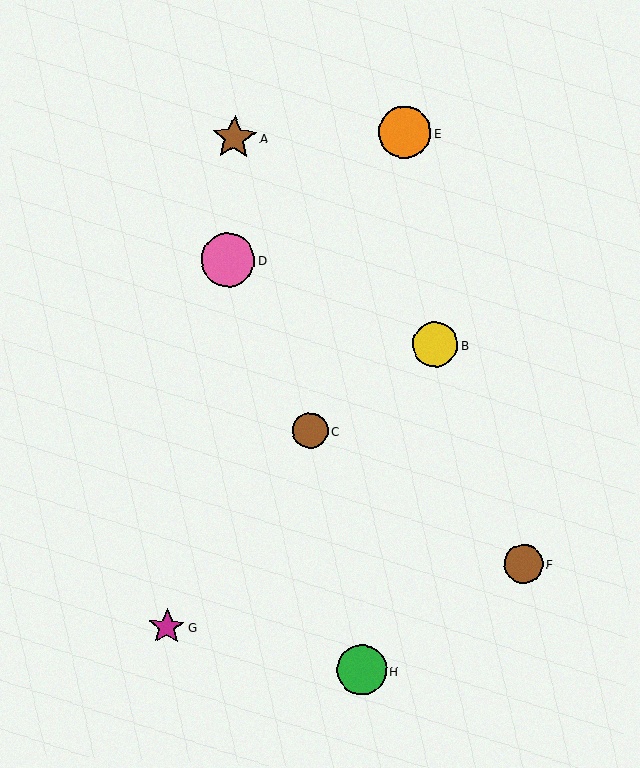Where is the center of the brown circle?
The center of the brown circle is at (524, 564).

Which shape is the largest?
The pink circle (labeled D) is the largest.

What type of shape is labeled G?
Shape G is a magenta star.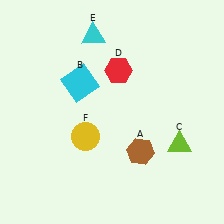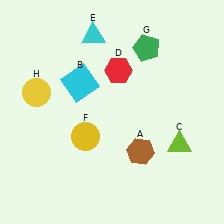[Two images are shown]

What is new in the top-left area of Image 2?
A yellow circle (H) was added in the top-left area of Image 2.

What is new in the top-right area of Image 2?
A green pentagon (G) was added in the top-right area of Image 2.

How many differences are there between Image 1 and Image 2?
There are 2 differences between the two images.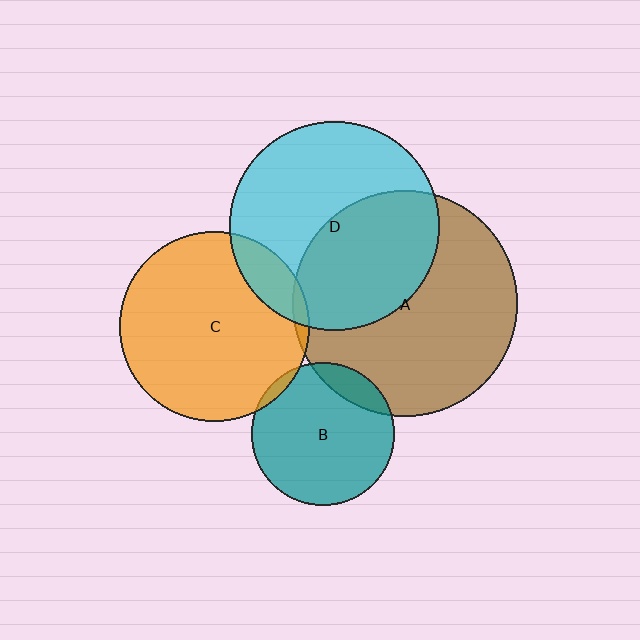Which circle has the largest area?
Circle A (brown).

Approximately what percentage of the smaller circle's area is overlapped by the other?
Approximately 15%.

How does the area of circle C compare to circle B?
Approximately 1.8 times.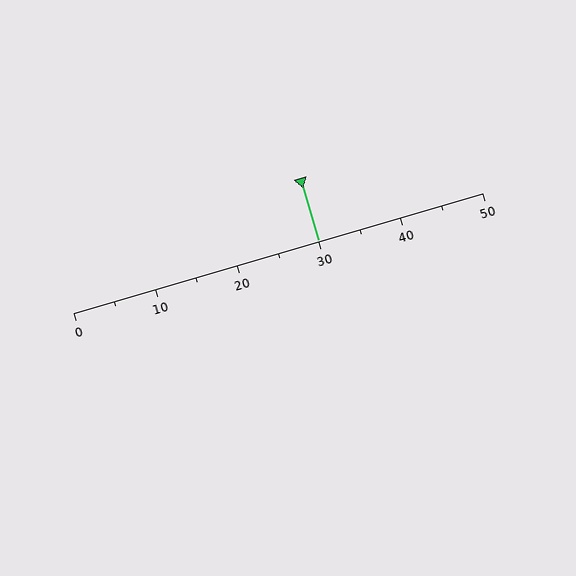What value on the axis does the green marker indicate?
The marker indicates approximately 30.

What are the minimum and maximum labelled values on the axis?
The axis runs from 0 to 50.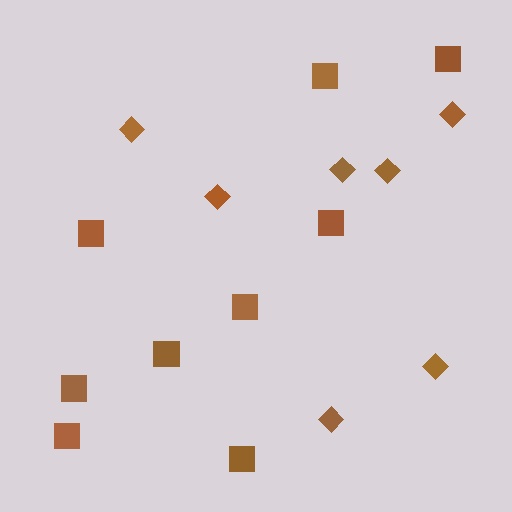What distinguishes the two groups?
There are 2 groups: one group of squares (9) and one group of diamonds (7).